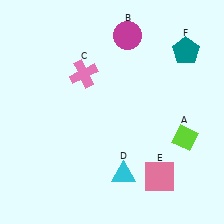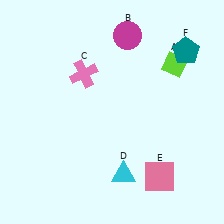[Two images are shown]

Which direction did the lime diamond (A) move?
The lime diamond (A) moved up.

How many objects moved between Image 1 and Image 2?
1 object moved between the two images.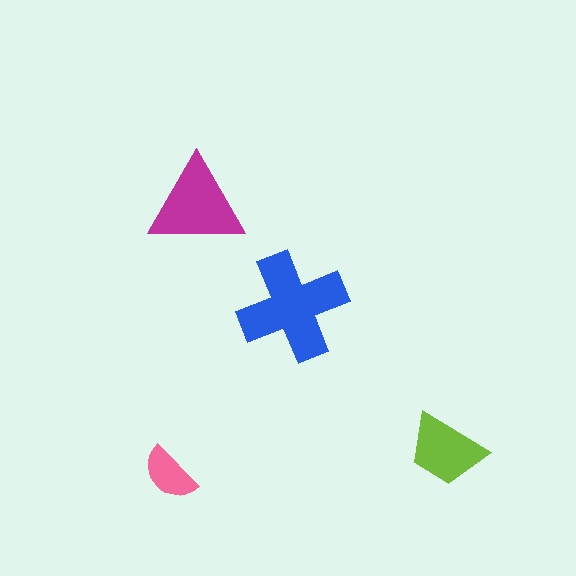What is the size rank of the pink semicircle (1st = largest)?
4th.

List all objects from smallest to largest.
The pink semicircle, the lime trapezoid, the magenta triangle, the blue cross.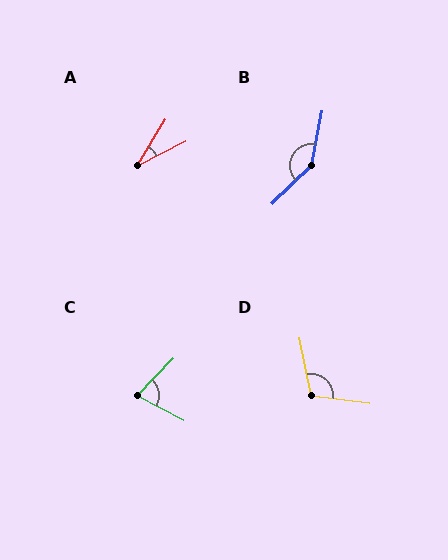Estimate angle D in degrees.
Approximately 109 degrees.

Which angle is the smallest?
A, at approximately 32 degrees.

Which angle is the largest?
B, at approximately 145 degrees.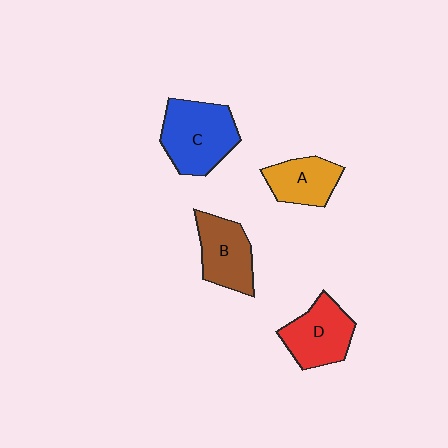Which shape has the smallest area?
Shape A (orange).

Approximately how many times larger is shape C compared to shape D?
Approximately 1.2 times.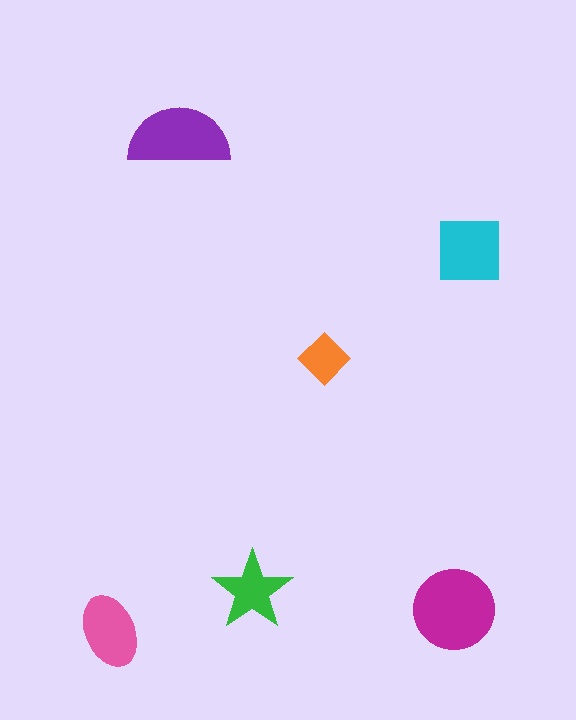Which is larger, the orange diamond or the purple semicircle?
The purple semicircle.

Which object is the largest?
The magenta circle.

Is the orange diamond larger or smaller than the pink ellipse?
Smaller.